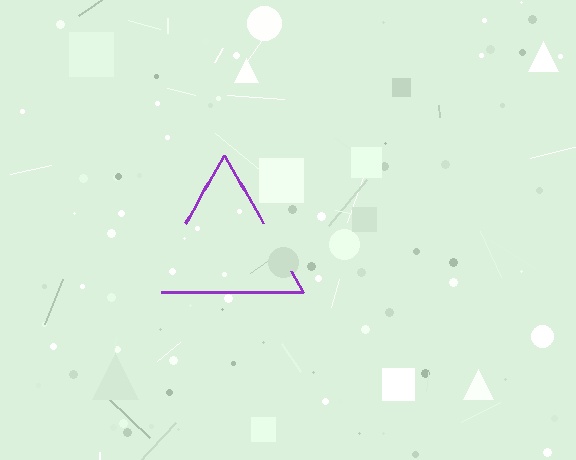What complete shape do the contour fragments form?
The contour fragments form a triangle.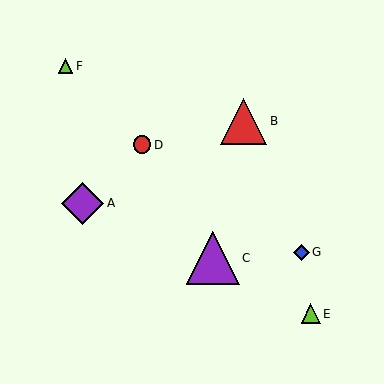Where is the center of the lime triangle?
The center of the lime triangle is at (65, 66).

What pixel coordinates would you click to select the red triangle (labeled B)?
Click at (244, 121) to select the red triangle B.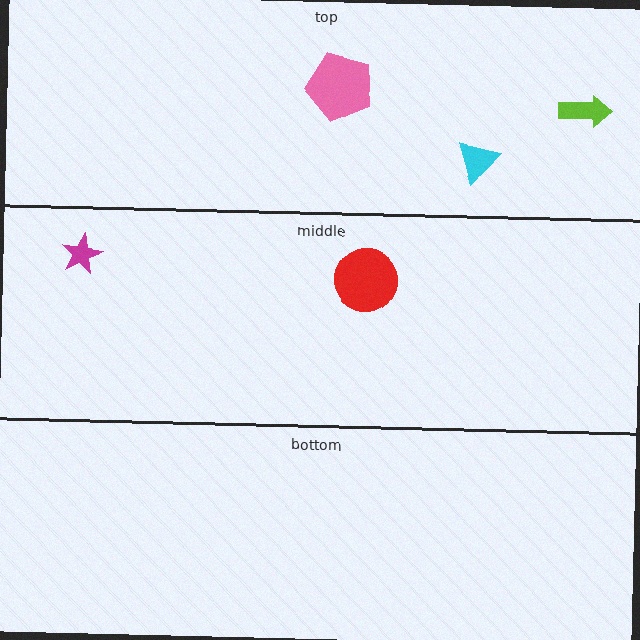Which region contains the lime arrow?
The top region.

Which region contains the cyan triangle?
The top region.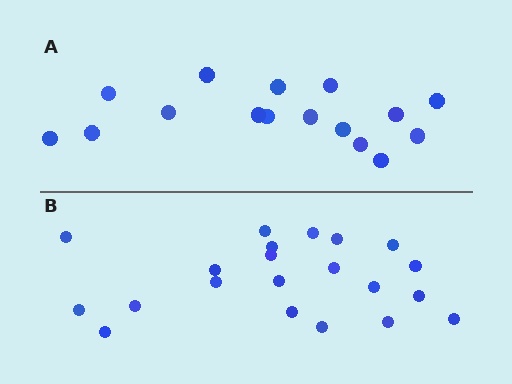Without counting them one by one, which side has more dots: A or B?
Region B (the bottom region) has more dots.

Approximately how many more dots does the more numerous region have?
Region B has about 5 more dots than region A.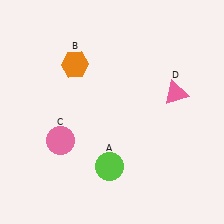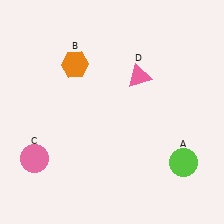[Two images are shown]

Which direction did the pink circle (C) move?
The pink circle (C) moved left.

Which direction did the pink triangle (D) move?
The pink triangle (D) moved left.